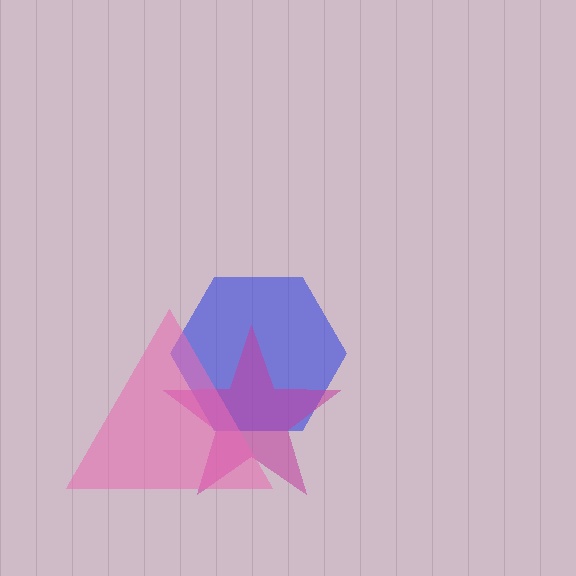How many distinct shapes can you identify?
There are 3 distinct shapes: a blue hexagon, a magenta star, a pink triangle.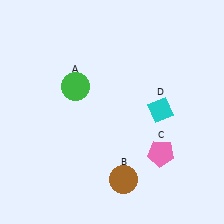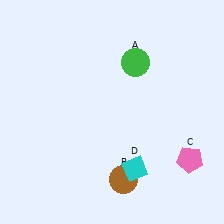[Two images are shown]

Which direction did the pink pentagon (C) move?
The pink pentagon (C) moved right.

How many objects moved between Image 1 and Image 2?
3 objects moved between the two images.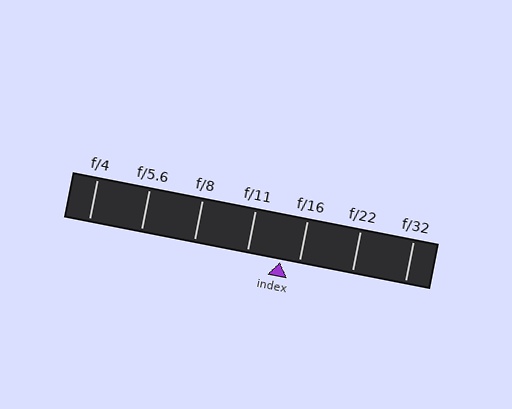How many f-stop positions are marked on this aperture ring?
There are 7 f-stop positions marked.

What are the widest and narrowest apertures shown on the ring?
The widest aperture shown is f/4 and the narrowest is f/32.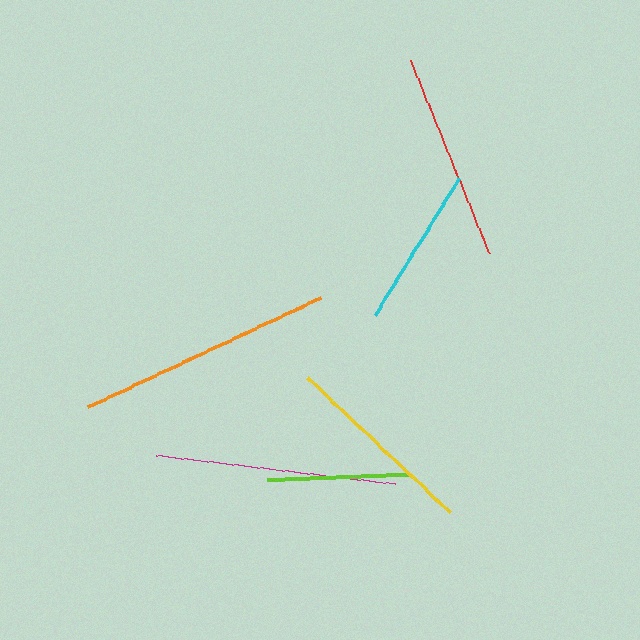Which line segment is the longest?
The orange line is the longest at approximately 257 pixels.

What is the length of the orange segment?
The orange segment is approximately 257 pixels long.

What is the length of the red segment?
The red segment is approximately 209 pixels long.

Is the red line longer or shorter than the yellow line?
The red line is longer than the yellow line.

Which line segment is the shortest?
The lime line is the shortest at approximately 142 pixels.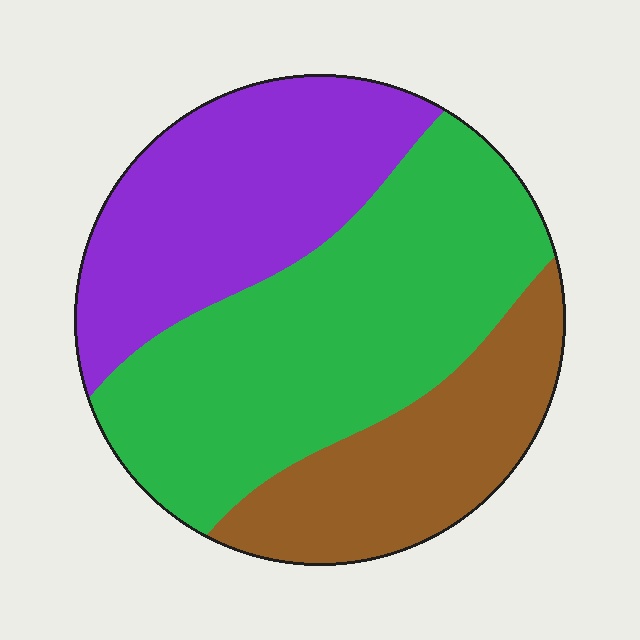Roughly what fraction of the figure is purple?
Purple takes up between a sixth and a third of the figure.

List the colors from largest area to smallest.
From largest to smallest: green, purple, brown.